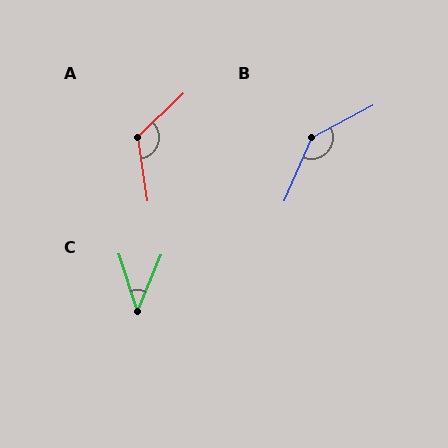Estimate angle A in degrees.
Approximately 126 degrees.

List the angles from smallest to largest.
C (40°), A (126°), B (141°).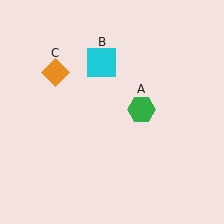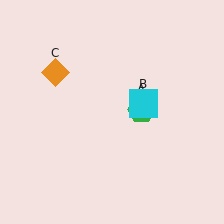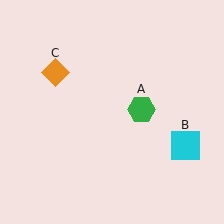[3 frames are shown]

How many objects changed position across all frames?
1 object changed position: cyan square (object B).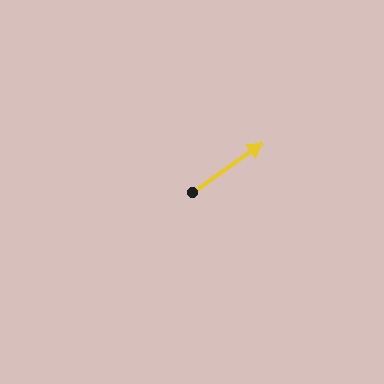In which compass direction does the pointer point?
Northeast.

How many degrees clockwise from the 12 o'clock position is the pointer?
Approximately 55 degrees.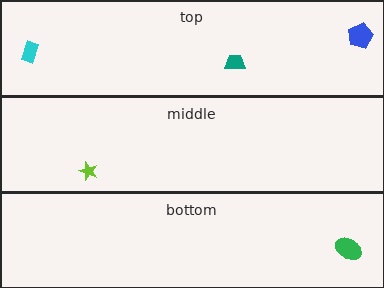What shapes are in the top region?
The blue pentagon, the teal trapezoid, the cyan rectangle.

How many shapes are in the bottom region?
1.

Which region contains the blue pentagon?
The top region.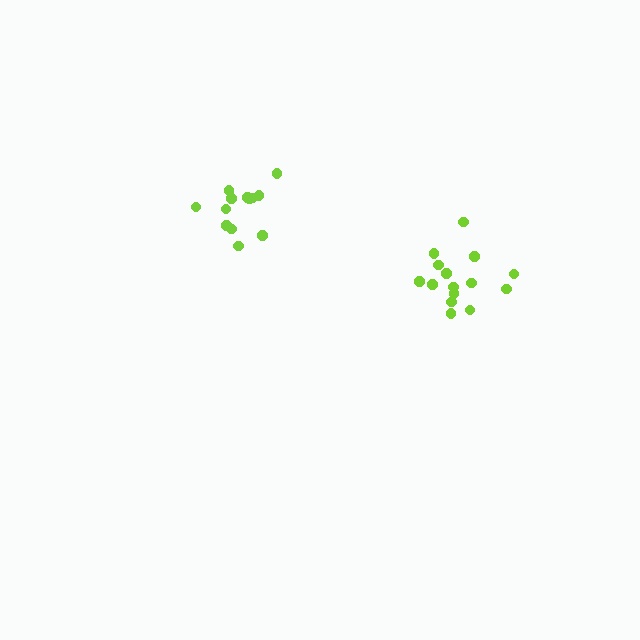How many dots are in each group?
Group 1: 15 dots, Group 2: 14 dots (29 total).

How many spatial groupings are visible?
There are 2 spatial groupings.